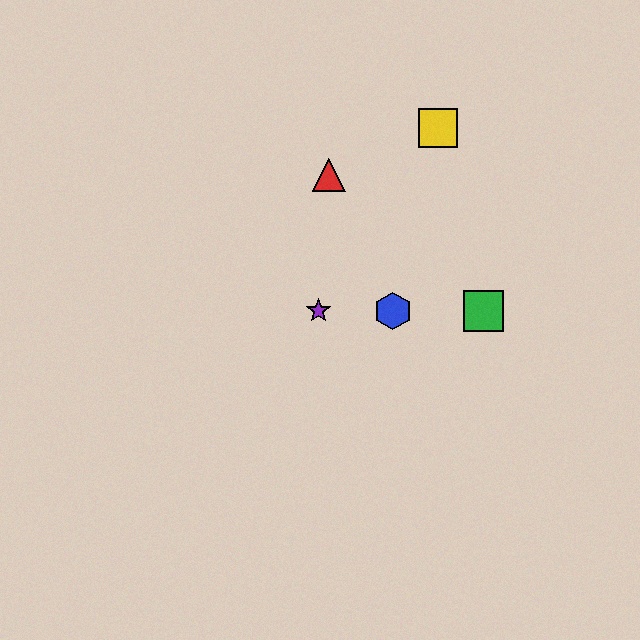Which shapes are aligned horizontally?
The blue hexagon, the green square, the purple star are aligned horizontally.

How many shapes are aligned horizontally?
3 shapes (the blue hexagon, the green square, the purple star) are aligned horizontally.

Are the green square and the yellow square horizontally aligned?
No, the green square is at y≈311 and the yellow square is at y≈128.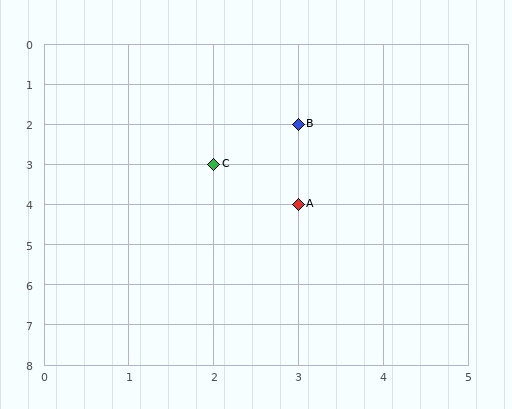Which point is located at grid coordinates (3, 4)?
Point A is at (3, 4).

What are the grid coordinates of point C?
Point C is at grid coordinates (2, 3).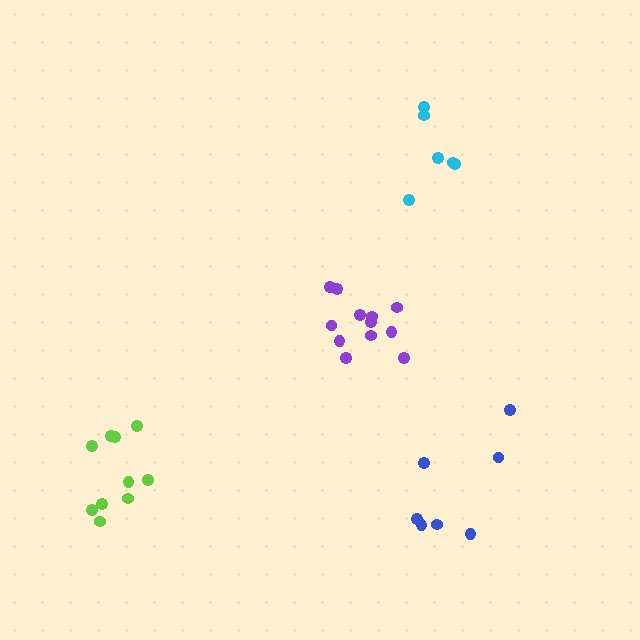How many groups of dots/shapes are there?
There are 4 groups.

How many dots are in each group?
Group 1: 7 dots, Group 2: 12 dots, Group 3: 6 dots, Group 4: 10 dots (35 total).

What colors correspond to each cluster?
The clusters are colored: blue, purple, cyan, lime.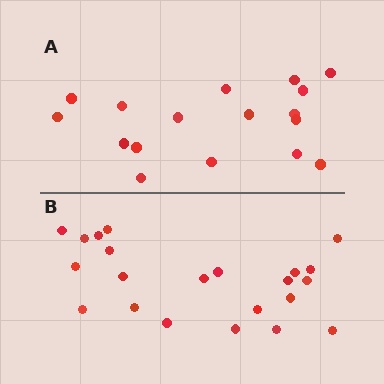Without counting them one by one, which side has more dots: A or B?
Region B (the bottom region) has more dots.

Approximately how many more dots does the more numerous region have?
Region B has about 5 more dots than region A.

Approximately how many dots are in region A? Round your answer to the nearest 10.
About 20 dots. (The exact count is 17, which rounds to 20.)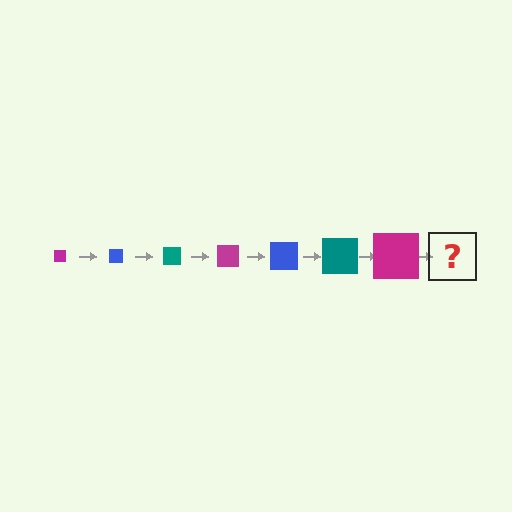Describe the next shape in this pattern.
It should be a blue square, larger than the previous one.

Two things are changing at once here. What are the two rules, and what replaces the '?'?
The two rules are that the square grows larger each step and the color cycles through magenta, blue, and teal. The '?' should be a blue square, larger than the previous one.